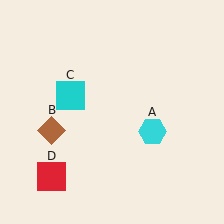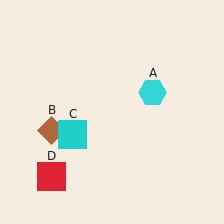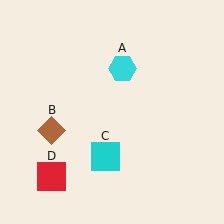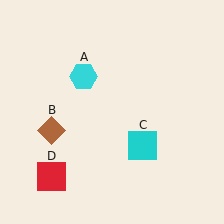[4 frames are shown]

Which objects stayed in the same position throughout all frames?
Brown diamond (object B) and red square (object D) remained stationary.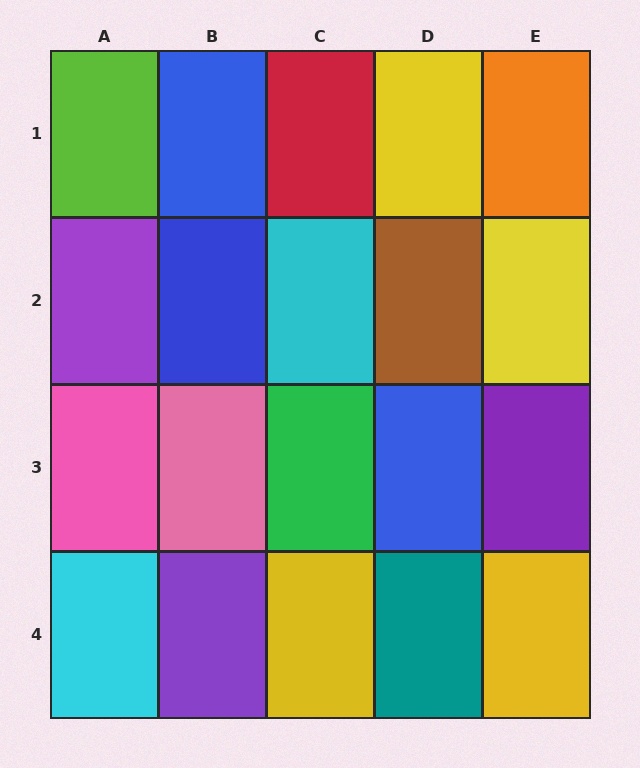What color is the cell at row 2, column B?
Blue.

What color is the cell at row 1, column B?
Blue.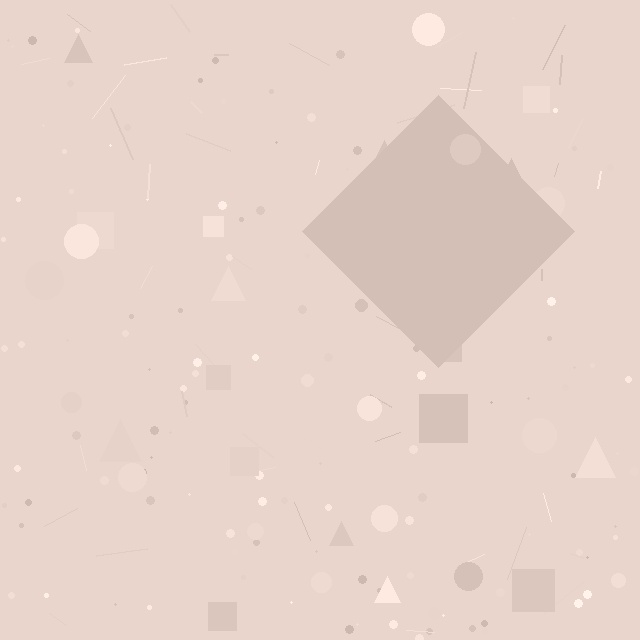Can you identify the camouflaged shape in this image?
The camouflaged shape is a diamond.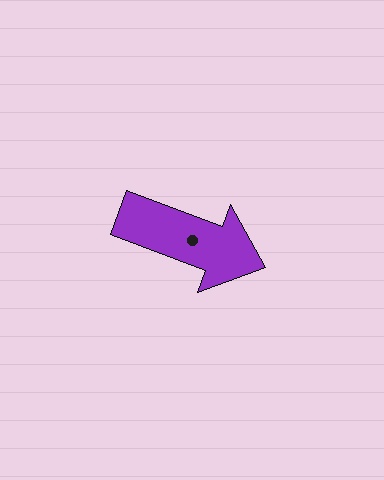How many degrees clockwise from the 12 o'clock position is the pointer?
Approximately 110 degrees.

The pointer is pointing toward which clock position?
Roughly 4 o'clock.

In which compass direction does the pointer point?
East.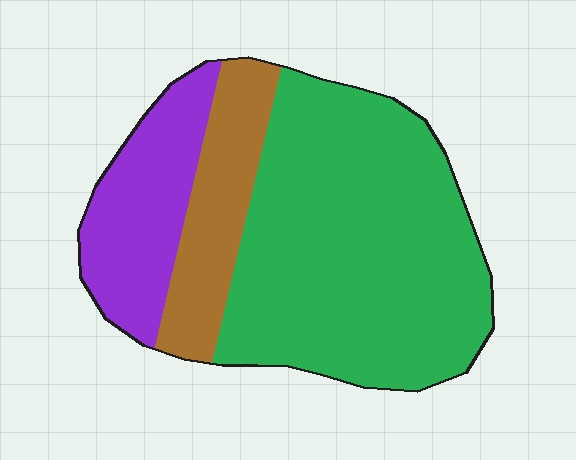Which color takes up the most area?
Green, at roughly 60%.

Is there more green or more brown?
Green.